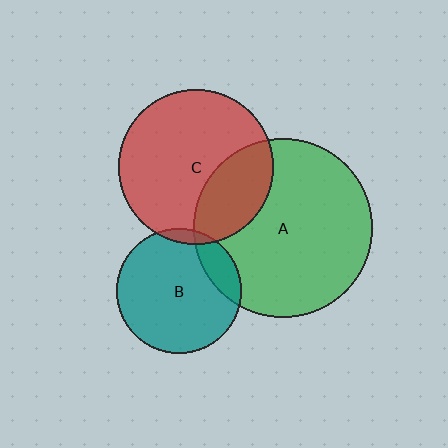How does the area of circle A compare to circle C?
Approximately 1.3 times.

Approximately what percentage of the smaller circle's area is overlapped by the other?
Approximately 30%.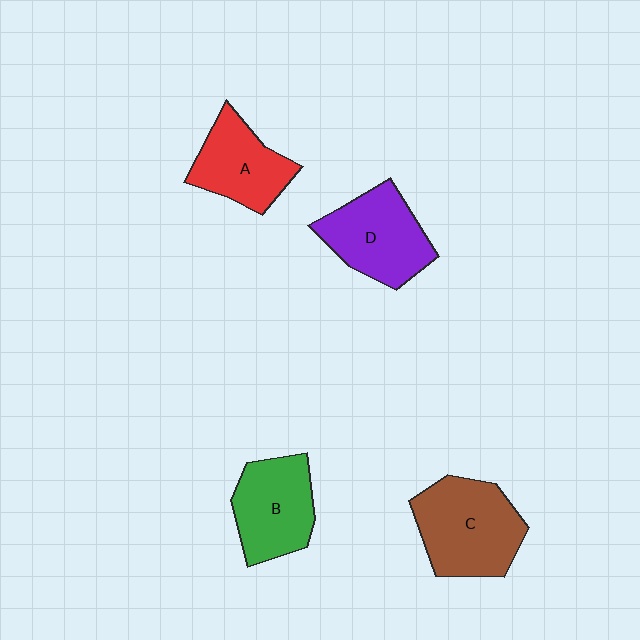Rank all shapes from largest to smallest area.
From largest to smallest: C (brown), D (purple), B (green), A (red).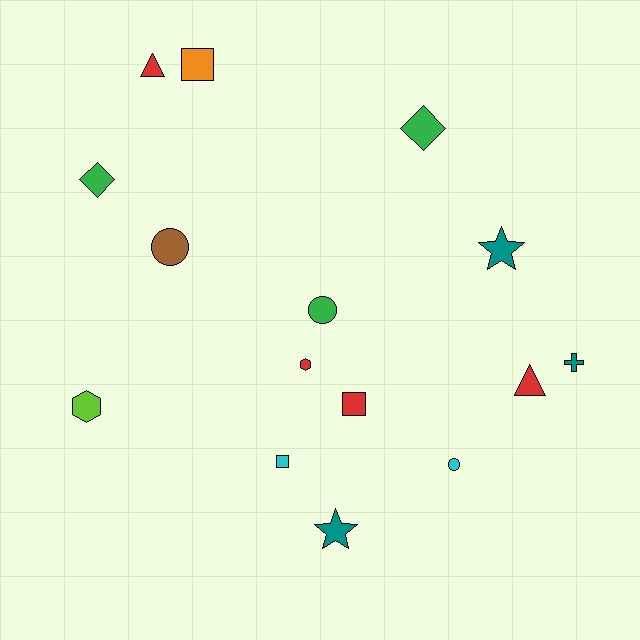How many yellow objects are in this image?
There are no yellow objects.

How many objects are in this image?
There are 15 objects.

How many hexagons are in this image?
There are 2 hexagons.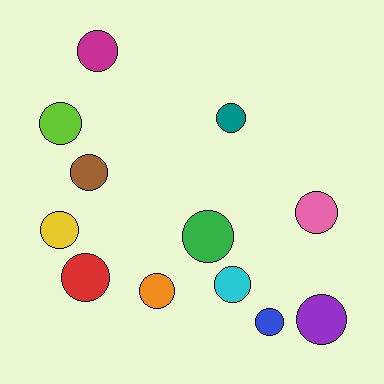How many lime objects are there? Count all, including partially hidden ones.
There is 1 lime object.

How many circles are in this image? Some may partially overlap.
There are 12 circles.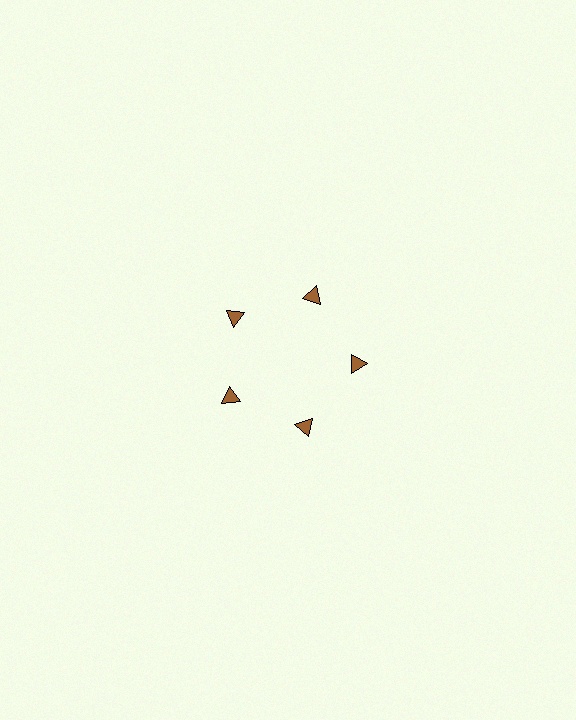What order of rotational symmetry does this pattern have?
This pattern has 5-fold rotational symmetry.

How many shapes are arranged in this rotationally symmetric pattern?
There are 5 shapes, arranged in 5 groups of 1.